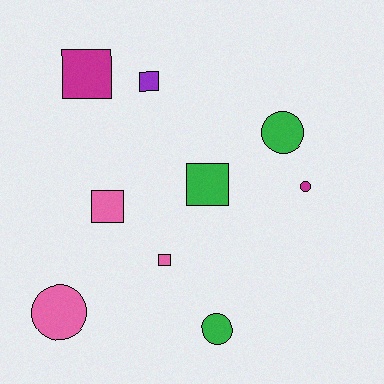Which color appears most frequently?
Pink, with 3 objects.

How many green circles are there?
There are 2 green circles.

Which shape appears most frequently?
Square, with 5 objects.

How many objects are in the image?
There are 9 objects.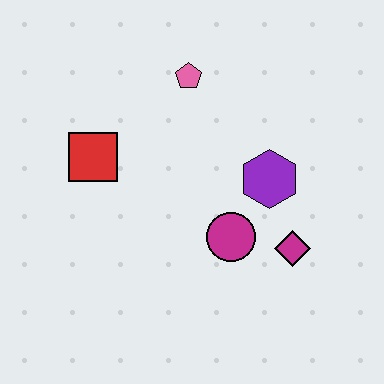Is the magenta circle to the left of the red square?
No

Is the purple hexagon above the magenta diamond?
Yes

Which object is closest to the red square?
The pink pentagon is closest to the red square.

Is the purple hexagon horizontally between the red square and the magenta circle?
No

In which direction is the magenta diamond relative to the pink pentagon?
The magenta diamond is below the pink pentagon.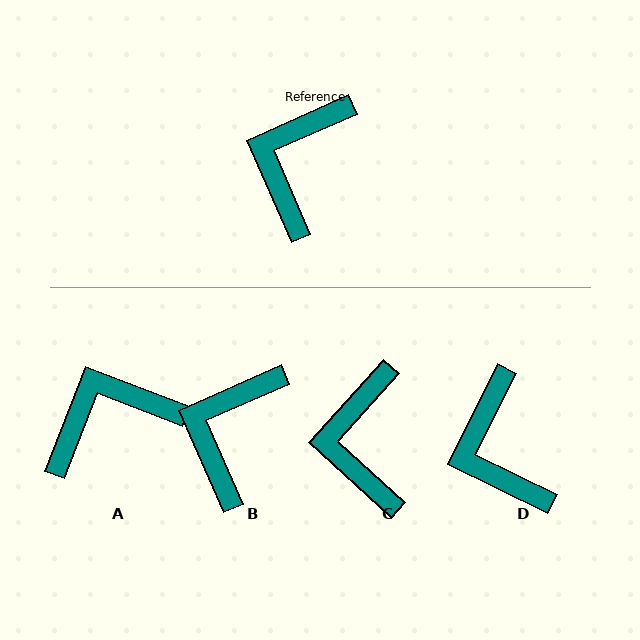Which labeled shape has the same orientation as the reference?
B.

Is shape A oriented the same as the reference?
No, it is off by about 45 degrees.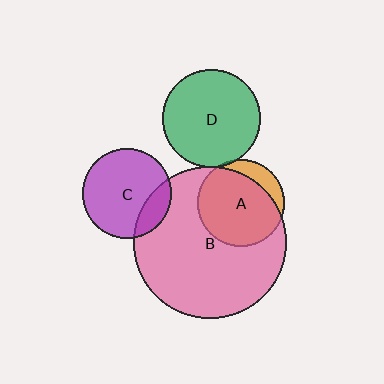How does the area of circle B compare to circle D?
Approximately 2.4 times.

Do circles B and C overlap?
Yes.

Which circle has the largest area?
Circle B (pink).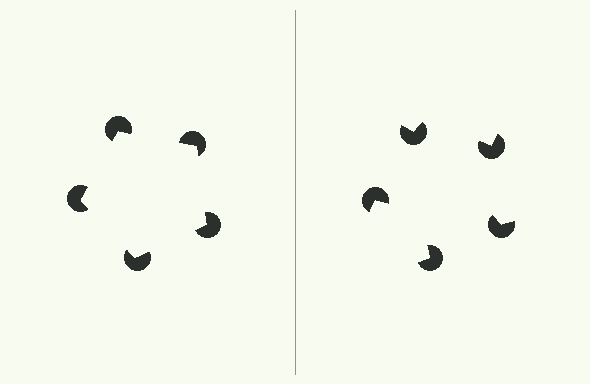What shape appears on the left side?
An illusory pentagon.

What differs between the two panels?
The pac-man discs are positioned identically on both sides; only the wedge orientations differ. On the left they align to a pentagon; on the right they are misaligned.